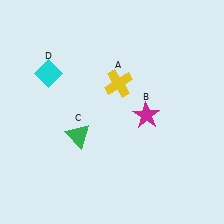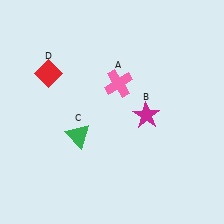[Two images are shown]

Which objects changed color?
A changed from yellow to pink. D changed from cyan to red.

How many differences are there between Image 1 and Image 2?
There are 2 differences between the two images.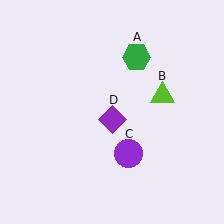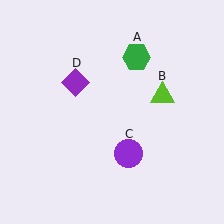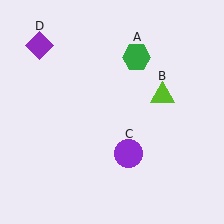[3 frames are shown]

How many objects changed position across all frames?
1 object changed position: purple diamond (object D).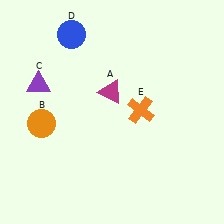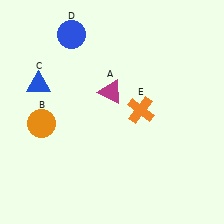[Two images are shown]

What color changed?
The triangle (C) changed from purple in Image 1 to blue in Image 2.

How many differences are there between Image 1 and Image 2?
There is 1 difference between the two images.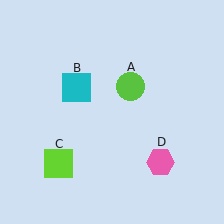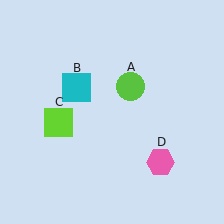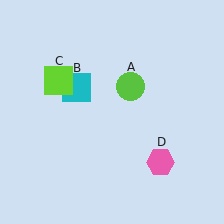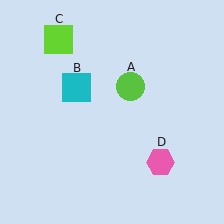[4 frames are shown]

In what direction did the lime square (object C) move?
The lime square (object C) moved up.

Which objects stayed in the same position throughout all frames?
Lime circle (object A) and cyan square (object B) and pink hexagon (object D) remained stationary.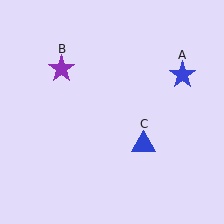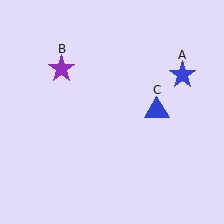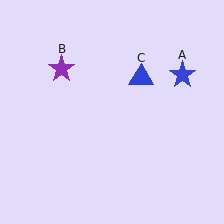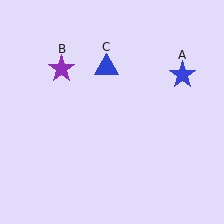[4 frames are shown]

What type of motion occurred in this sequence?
The blue triangle (object C) rotated counterclockwise around the center of the scene.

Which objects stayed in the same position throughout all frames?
Blue star (object A) and purple star (object B) remained stationary.